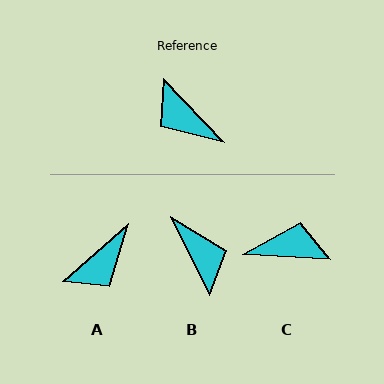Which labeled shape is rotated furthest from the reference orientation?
B, about 163 degrees away.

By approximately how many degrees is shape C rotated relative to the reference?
Approximately 137 degrees clockwise.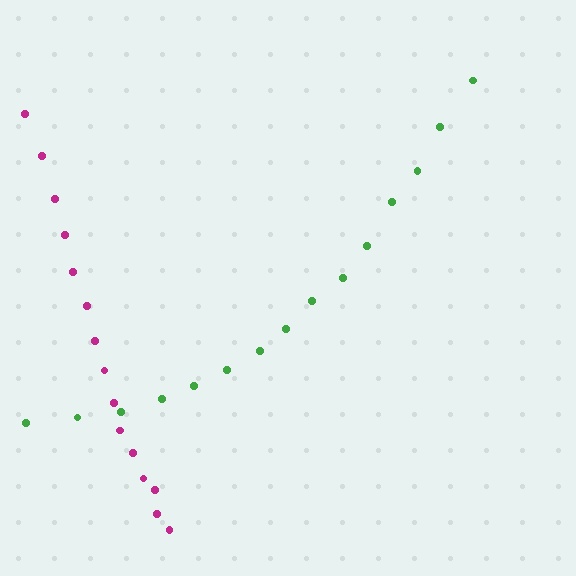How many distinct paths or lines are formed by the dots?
There are 2 distinct paths.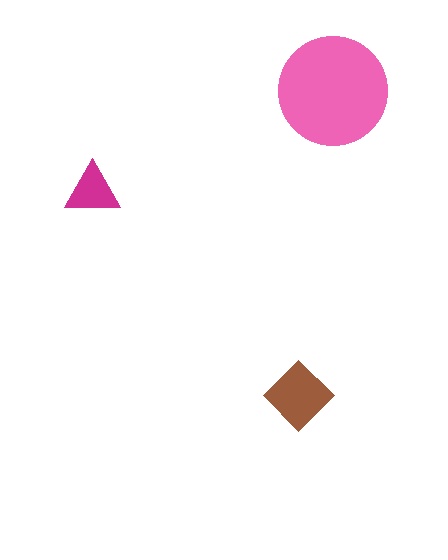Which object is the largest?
The pink circle.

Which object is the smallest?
The magenta triangle.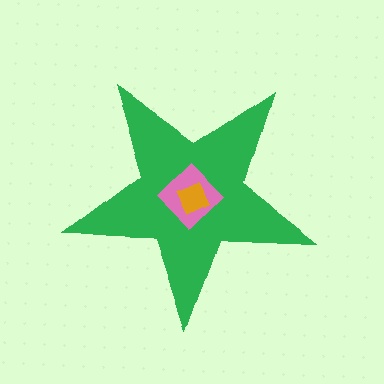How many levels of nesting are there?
3.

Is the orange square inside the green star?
Yes.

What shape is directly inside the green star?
The pink diamond.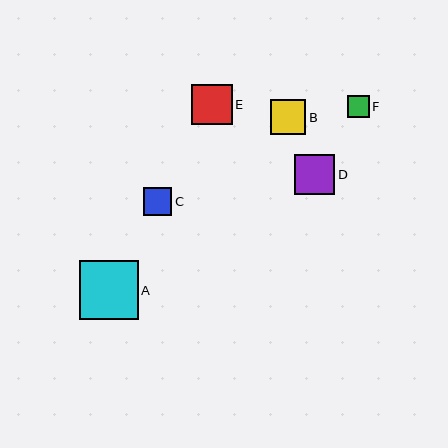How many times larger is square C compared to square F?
Square C is approximately 1.3 times the size of square F.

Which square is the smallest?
Square F is the smallest with a size of approximately 21 pixels.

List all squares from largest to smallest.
From largest to smallest: A, D, E, B, C, F.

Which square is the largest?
Square A is the largest with a size of approximately 59 pixels.